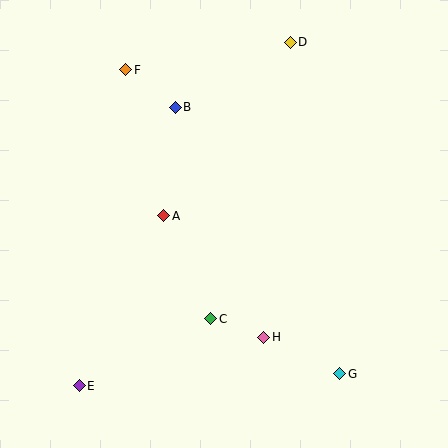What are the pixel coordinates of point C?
Point C is at (211, 319).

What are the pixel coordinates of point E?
Point E is at (79, 386).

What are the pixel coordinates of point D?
Point D is at (290, 42).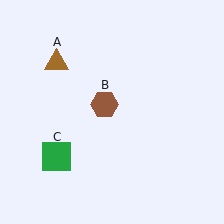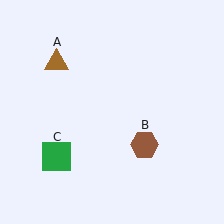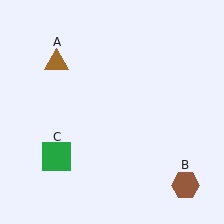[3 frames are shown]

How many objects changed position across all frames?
1 object changed position: brown hexagon (object B).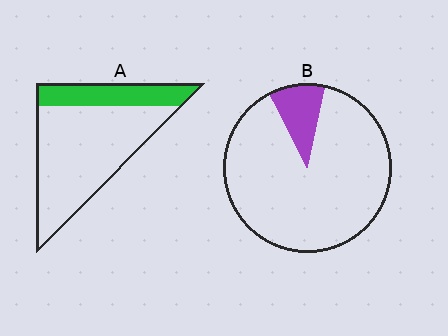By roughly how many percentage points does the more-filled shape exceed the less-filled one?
By roughly 15 percentage points (A over B).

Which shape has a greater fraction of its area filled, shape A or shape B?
Shape A.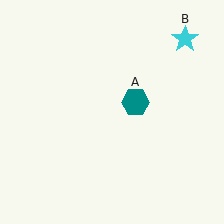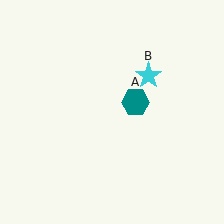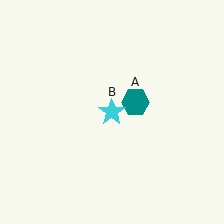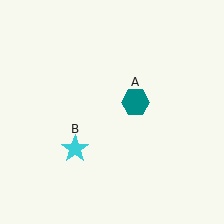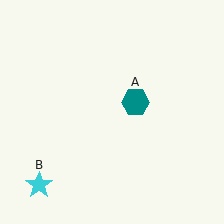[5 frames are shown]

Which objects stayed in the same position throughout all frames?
Teal hexagon (object A) remained stationary.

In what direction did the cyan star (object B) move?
The cyan star (object B) moved down and to the left.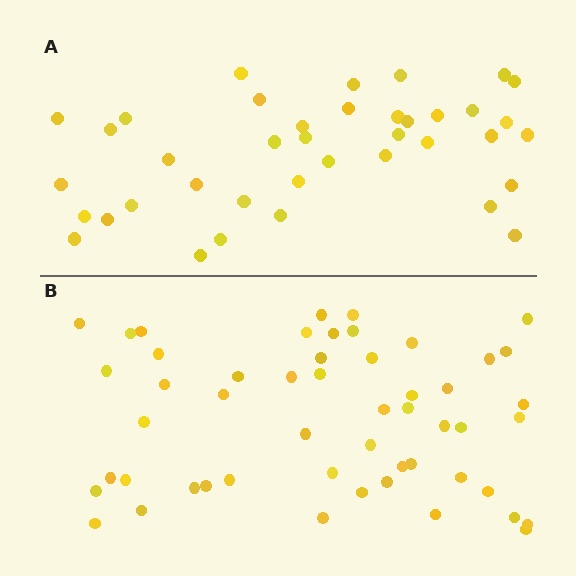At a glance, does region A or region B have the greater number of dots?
Region B (the bottom region) has more dots.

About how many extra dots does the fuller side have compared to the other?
Region B has approximately 15 more dots than region A.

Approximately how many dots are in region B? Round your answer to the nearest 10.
About 50 dots. (The exact count is 52, which rounds to 50.)